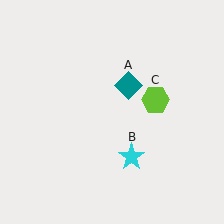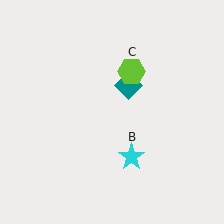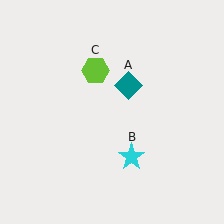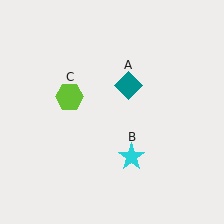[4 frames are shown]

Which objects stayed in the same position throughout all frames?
Teal diamond (object A) and cyan star (object B) remained stationary.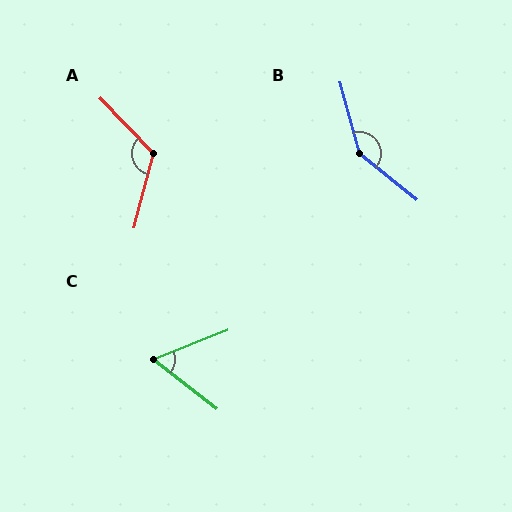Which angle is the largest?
B, at approximately 144 degrees.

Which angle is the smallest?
C, at approximately 60 degrees.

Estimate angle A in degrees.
Approximately 121 degrees.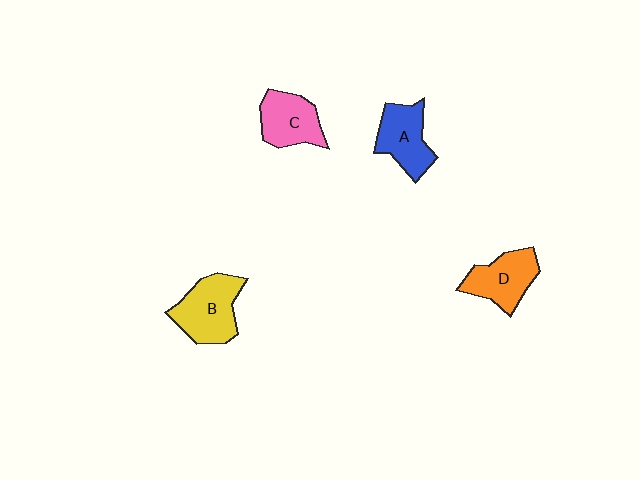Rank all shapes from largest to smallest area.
From largest to smallest: B (yellow), D (orange), A (blue), C (pink).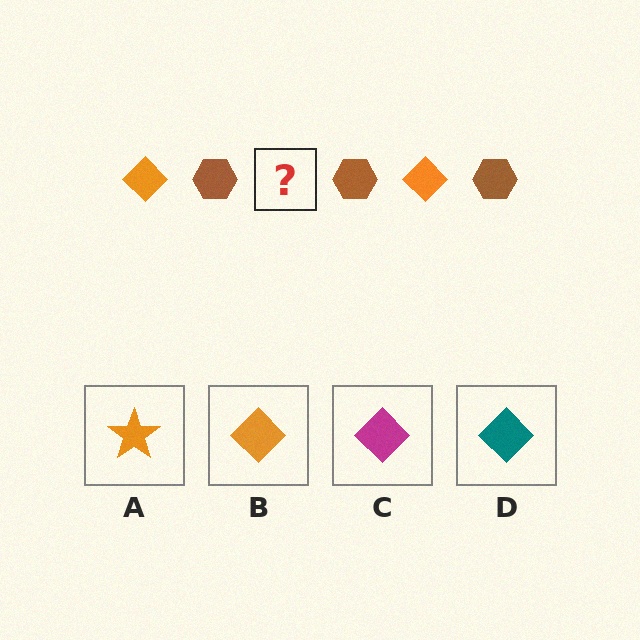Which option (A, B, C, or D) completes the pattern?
B.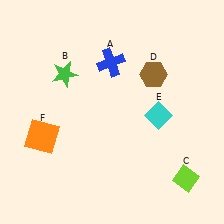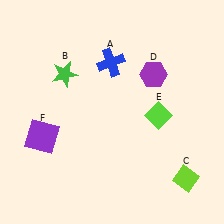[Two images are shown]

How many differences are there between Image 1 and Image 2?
There are 3 differences between the two images.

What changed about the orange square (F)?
In Image 1, F is orange. In Image 2, it changed to purple.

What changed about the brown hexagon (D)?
In Image 1, D is brown. In Image 2, it changed to purple.